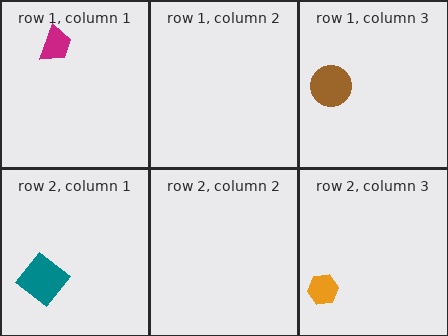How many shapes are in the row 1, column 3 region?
1.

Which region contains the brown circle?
The row 1, column 3 region.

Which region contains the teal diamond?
The row 2, column 1 region.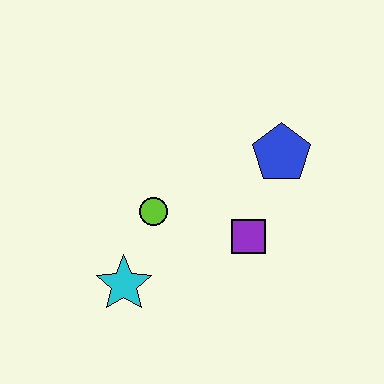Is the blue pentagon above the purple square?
Yes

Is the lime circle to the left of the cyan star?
No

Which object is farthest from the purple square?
The cyan star is farthest from the purple square.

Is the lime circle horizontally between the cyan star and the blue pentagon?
Yes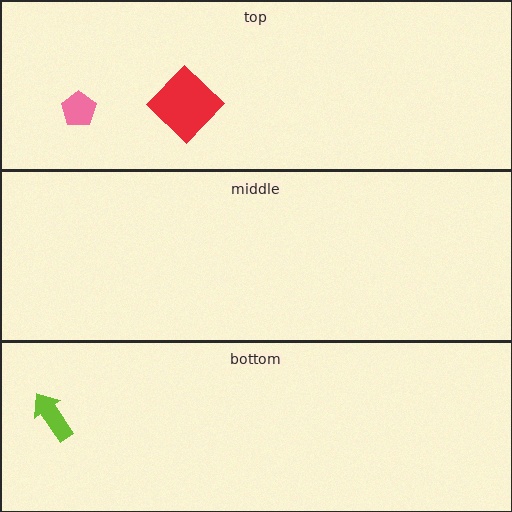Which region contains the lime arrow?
The bottom region.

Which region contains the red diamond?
The top region.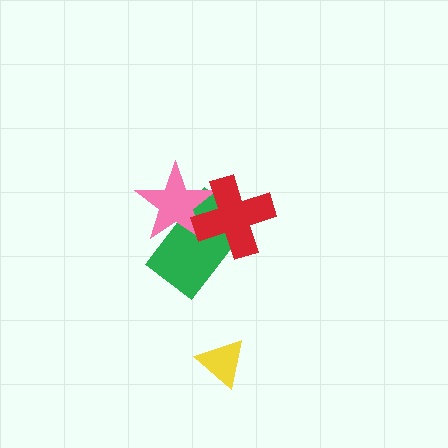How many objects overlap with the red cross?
2 objects overlap with the red cross.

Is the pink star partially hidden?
Yes, it is partially covered by another shape.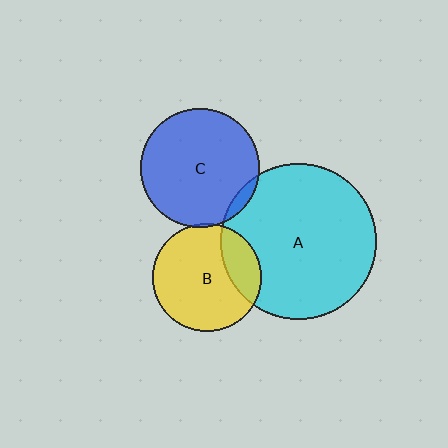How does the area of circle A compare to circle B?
Approximately 2.1 times.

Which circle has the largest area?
Circle A (cyan).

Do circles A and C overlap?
Yes.